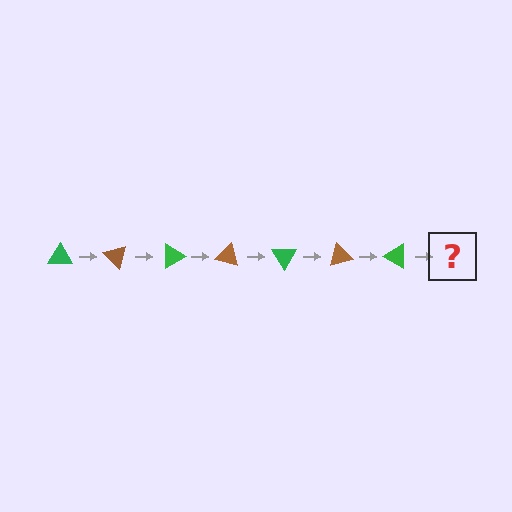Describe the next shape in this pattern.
It should be a brown triangle, rotated 315 degrees from the start.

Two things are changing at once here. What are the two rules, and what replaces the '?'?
The two rules are that it rotates 45 degrees each step and the color cycles through green and brown. The '?' should be a brown triangle, rotated 315 degrees from the start.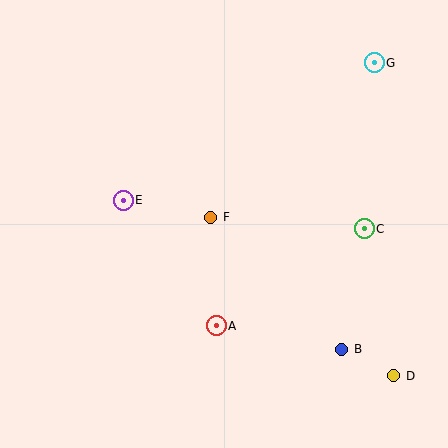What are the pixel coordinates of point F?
Point F is at (211, 217).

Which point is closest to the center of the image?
Point F at (211, 217) is closest to the center.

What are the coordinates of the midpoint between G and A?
The midpoint between G and A is at (295, 194).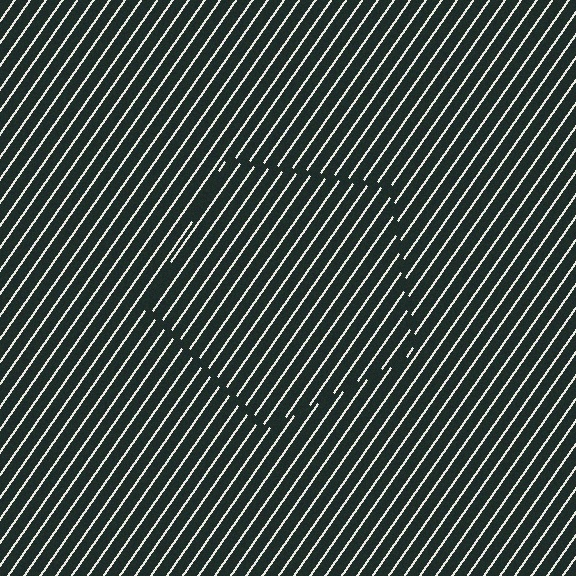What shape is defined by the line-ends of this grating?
An illusory pentagon. The interior of the shape contains the same grating, shifted by half a period — the contour is defined by the phase discontinuity where line-ends from the inner and outer gratings abut.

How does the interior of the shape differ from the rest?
The interior of the shape contains the same grating, shifted by half a period — the contour is defined by the phase discontinuity where line-ends from the inner and outer gratings abut.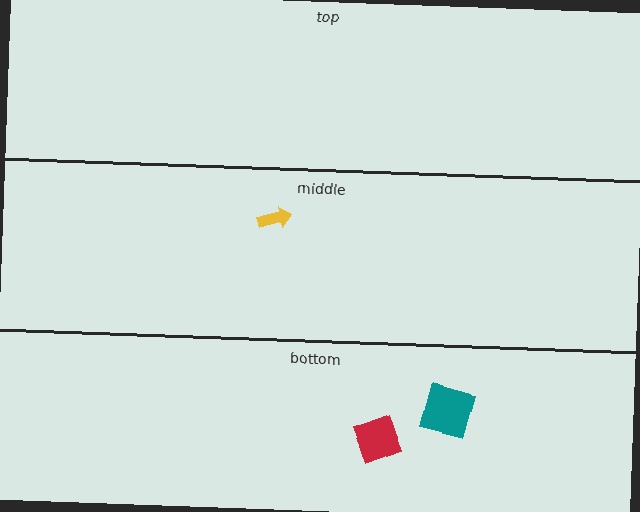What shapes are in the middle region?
The yellow arrow.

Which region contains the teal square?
The bottom region.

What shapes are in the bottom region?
The teal square, the red diamond.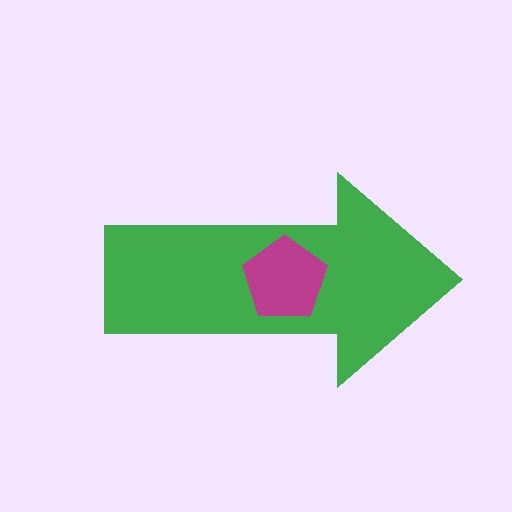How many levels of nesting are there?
2.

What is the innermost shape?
The magenta pentagon.